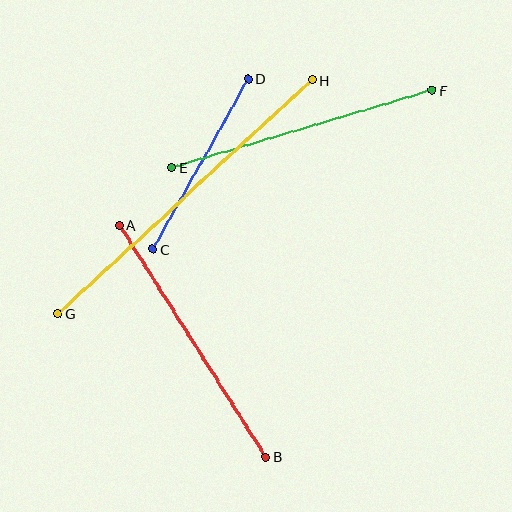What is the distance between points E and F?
The distance is approximately 272 pixels.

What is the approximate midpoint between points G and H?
The midpoint is at approximately (185, 197) pixels.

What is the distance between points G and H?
The distance is approximately 345 pixels.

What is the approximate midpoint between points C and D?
The midpoint is at approximately (200, 164) pixels.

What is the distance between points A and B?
The distance is approximately 274 pixels.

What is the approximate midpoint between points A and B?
The midpoint is at approximately (193, 341) pixels.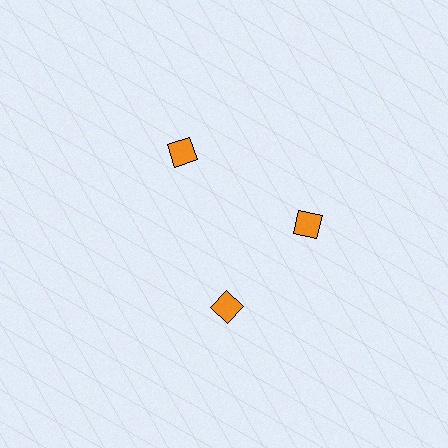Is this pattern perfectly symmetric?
No. The 3 orange diamonds are arranged in a ring, but one element near the 7 o'clock position is rotated out of alignment along the ring, breaking the 3-fold rotational symmetry.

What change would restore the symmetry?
The symmetry would be restored by rotating it back into even spacing with its neighbors so that all 3 diamonds sit at equal angles and equal distance from the center.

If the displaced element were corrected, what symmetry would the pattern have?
It would have 3-fold rotational symmetry — the pattern would map onto itself every 120 degrees.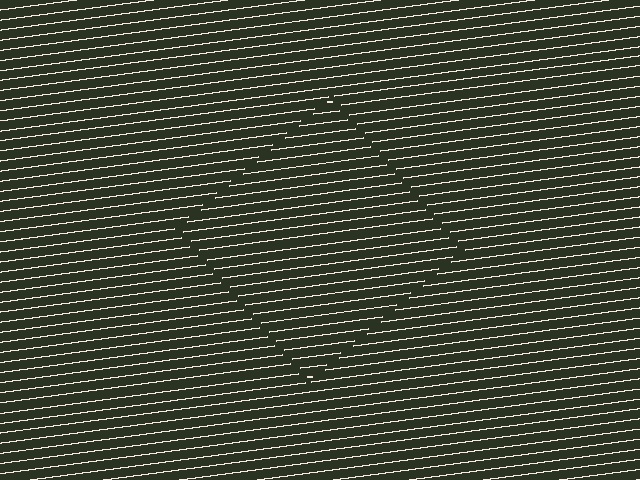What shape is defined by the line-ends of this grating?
An illusory square. The interior of the shape contains the same grating, shifted by half a period — the contour is defined by the phase discontinuity where line-ends from the inner and outer gratings abut.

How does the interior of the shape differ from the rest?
The interior of the shape contains the same grating, shifted by half a period — the contour is defined by the phase discontinuity where line-ends from the inner and outer gratings abut.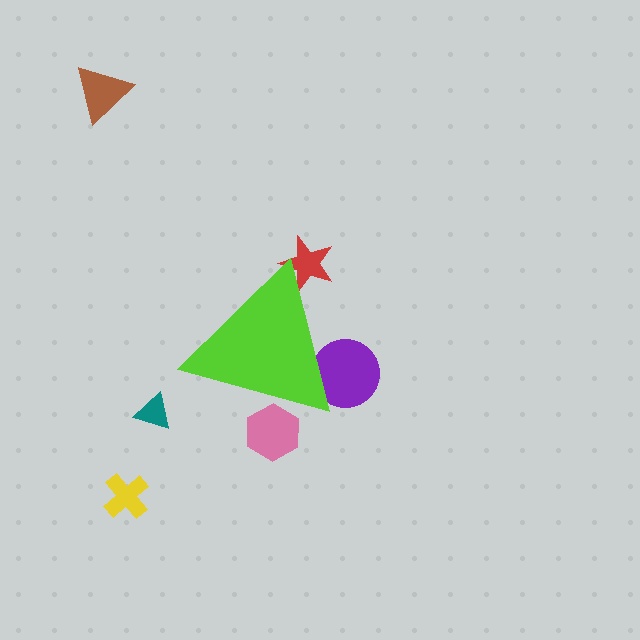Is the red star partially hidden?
Yes, the red star is partially hidden behind the lime triangle.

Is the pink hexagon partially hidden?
Yes, the pink hexagon is partially hidden behind the lime triangle.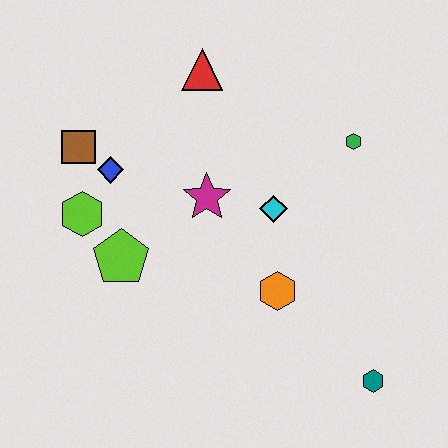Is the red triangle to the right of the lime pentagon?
Yes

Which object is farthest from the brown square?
The teal hexagon is farthest from the brown square.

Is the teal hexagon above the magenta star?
No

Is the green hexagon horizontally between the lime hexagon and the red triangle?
No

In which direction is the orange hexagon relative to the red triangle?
The orange hexagon is below the red triangle.